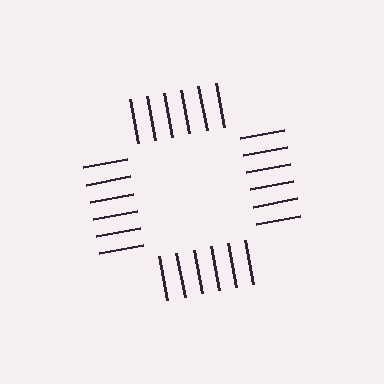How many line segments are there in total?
24 — 6 along each of the 4 edges.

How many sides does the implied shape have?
4 sides — the line-ends trace a square.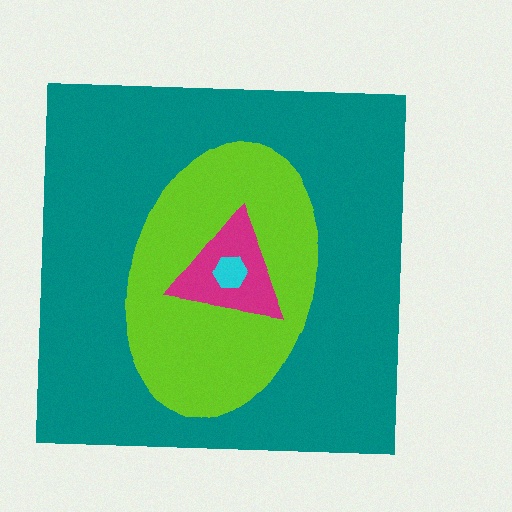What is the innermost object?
The cyan hexagon.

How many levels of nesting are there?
4.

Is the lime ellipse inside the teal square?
Yes.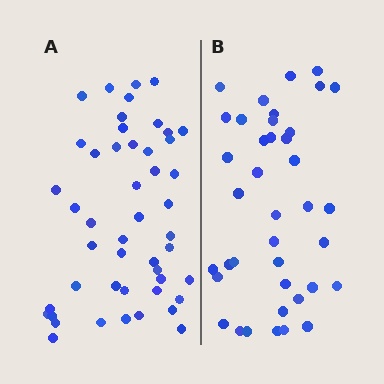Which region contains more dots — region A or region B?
Region A (the left region) has more dots.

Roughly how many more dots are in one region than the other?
Region A has roughly 8 or so more dots than region B.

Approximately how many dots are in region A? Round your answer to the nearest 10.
About 50 dots. (The exact count is 48, which rounds to 50.)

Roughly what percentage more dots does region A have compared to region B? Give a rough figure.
About 25% more.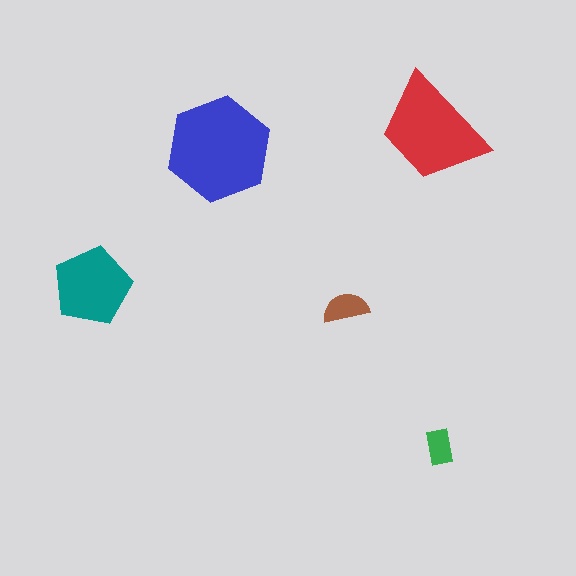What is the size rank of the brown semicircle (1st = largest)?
4th.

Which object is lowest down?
The green rectangle is bottommost.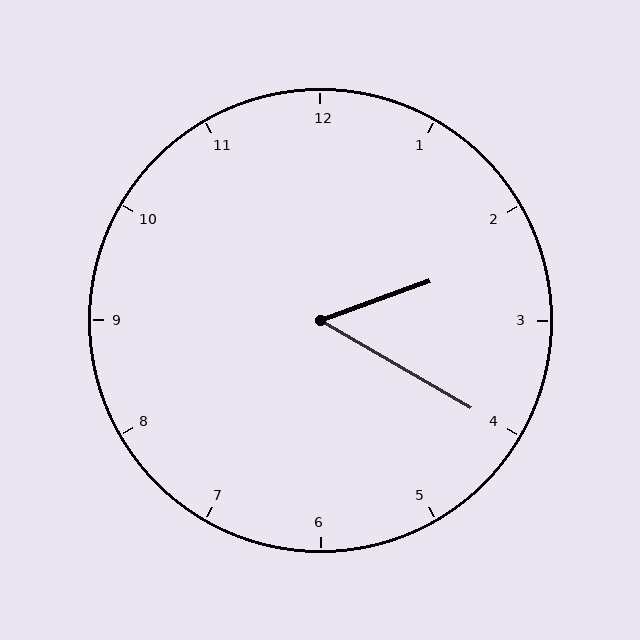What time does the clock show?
2:20.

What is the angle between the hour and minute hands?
Approximately 50 degrees.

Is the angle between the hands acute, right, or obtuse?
It is acute.